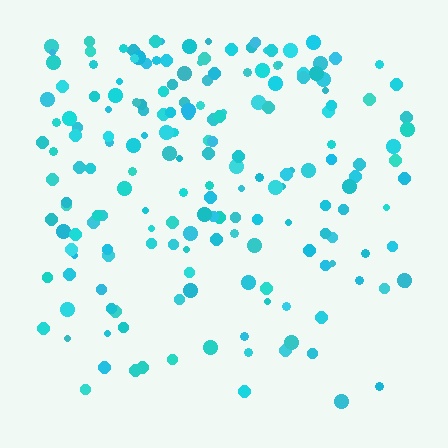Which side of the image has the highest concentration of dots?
The top.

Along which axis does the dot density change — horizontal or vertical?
Vertical.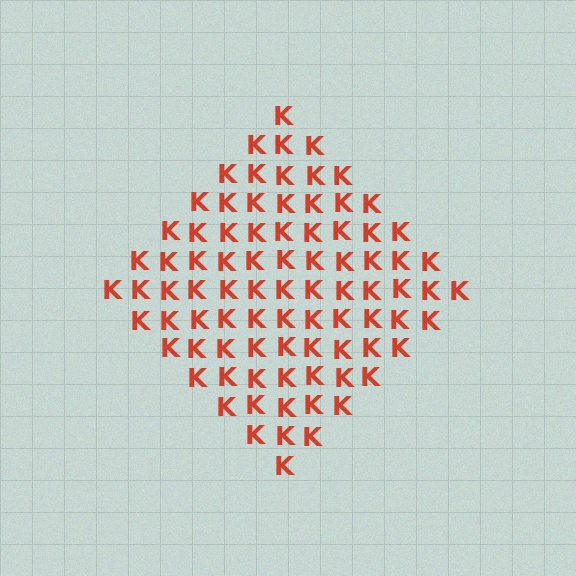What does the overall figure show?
The overall figure shows a diamond.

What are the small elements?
The small elements are letter K's.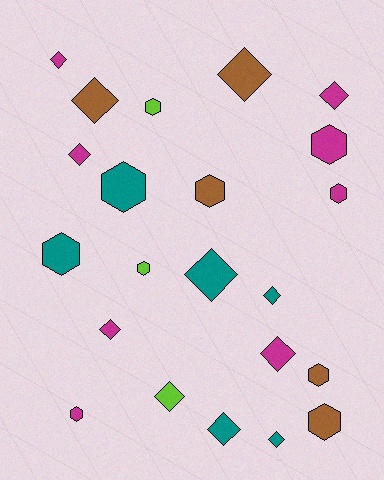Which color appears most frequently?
Magenta, with 8 objects.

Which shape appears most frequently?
Diamond, with 12 objects.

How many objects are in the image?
There are 22 objects.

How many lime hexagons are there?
There are 2 lime hexagons.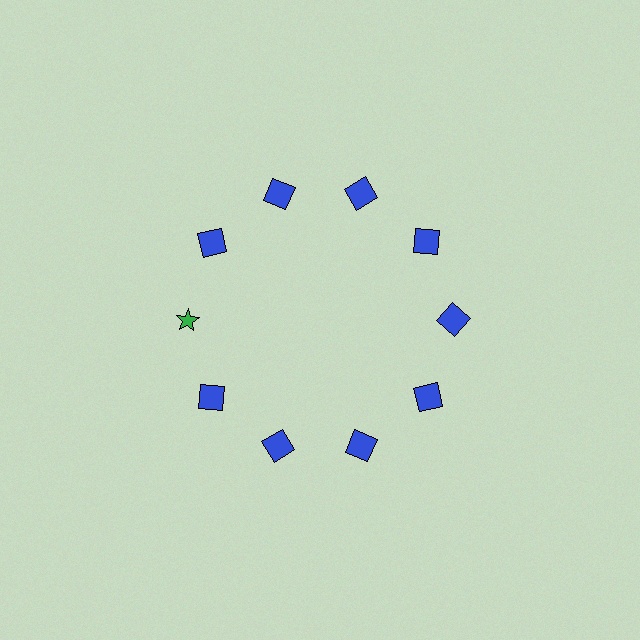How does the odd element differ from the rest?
It differs in both color (green instead of blue) and shape (star instead of square).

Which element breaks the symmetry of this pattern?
The green star at roughly the 9 o'clock position breaks the symmetry. All other shapes are blue squares.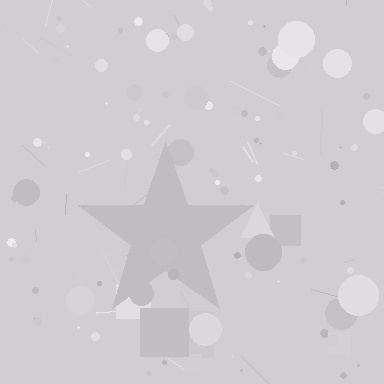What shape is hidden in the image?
A star is hidden in the image.